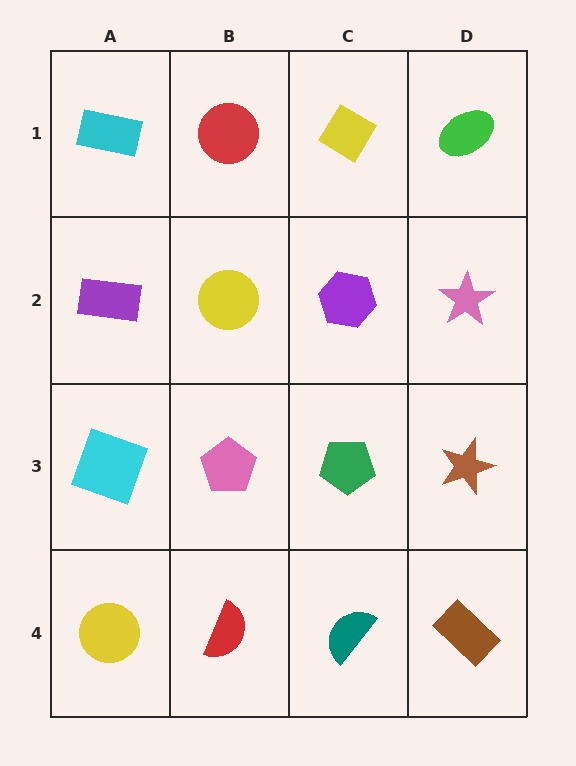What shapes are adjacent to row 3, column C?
A purple hexagon (row 2, column C), a teal semicircle (row 4, column C), a pink pentagon (row 3, column B), a brown star (row 3, column D).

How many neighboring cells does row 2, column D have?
3.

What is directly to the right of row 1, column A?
A red circle.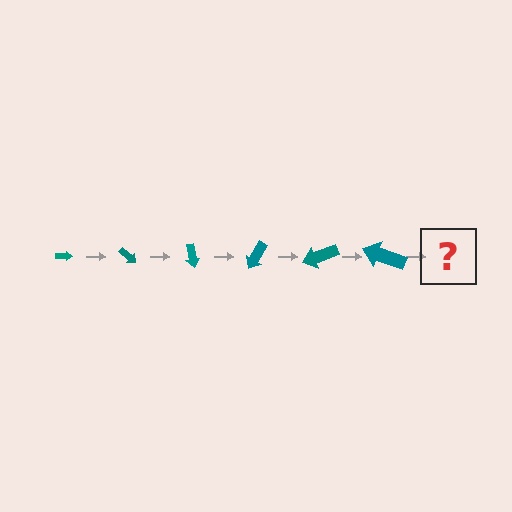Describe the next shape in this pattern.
It should be an arrow, larger than the previous one and rotated 240 degrees from the start.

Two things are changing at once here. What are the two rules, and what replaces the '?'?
The two rules are that the arrow grows larger each step and it rotates 40 degrees each step. The '?' should be an arrow, larger than the previous one and rotated 240 degrees from the start.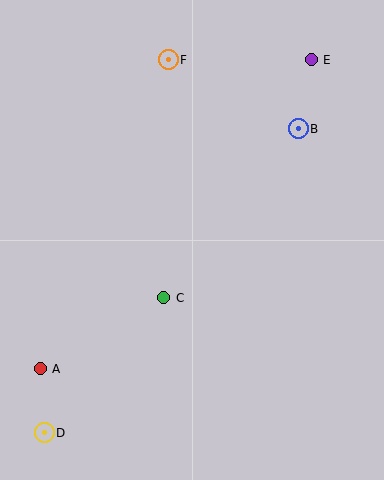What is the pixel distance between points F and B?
The distance between F and B is 147 pixels.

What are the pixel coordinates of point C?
Point C is at (164, 298).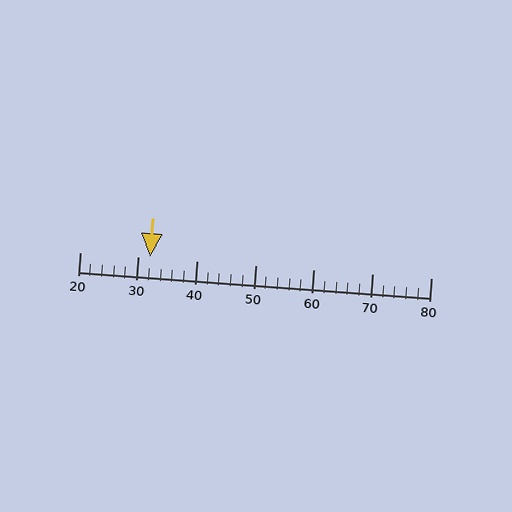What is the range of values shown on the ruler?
The ruler shows values from 20 to 80.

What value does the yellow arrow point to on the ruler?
The yellow arrow points to approximately 32.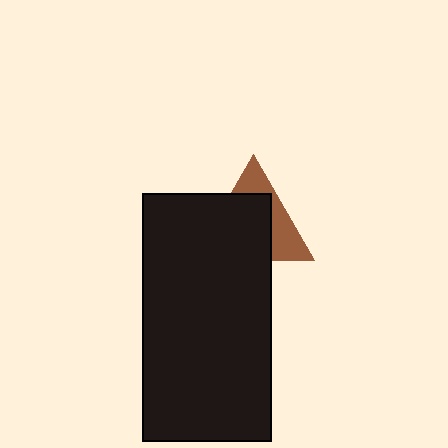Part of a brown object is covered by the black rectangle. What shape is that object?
It is a triangle.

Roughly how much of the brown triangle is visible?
A small part of it is visible (roughly 39%).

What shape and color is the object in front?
The object in front is a black rectangle.